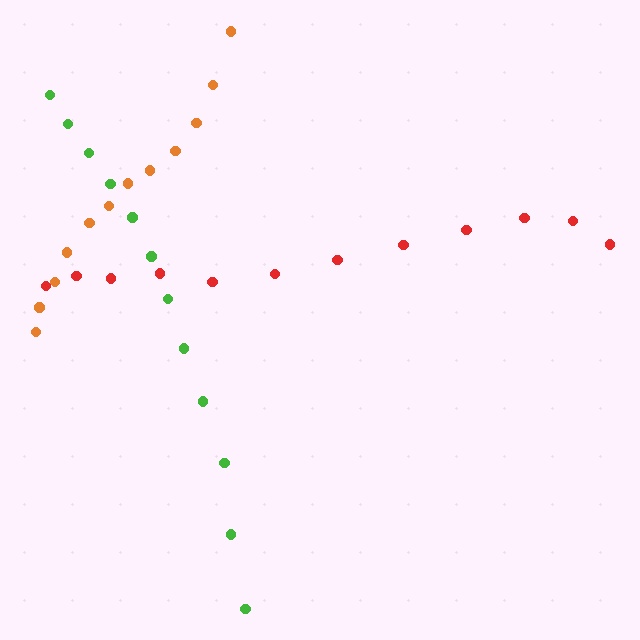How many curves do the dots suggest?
There are 3 distinct paths.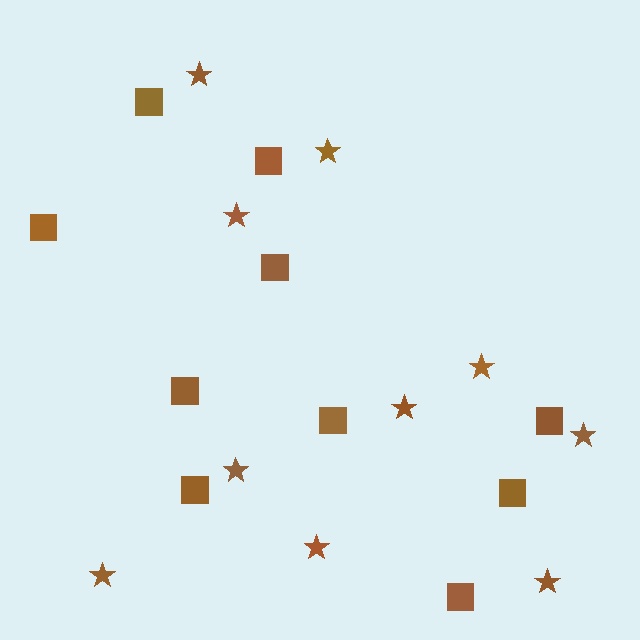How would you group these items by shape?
There are 2 groups: one group of stars (10) and one group of squares (10).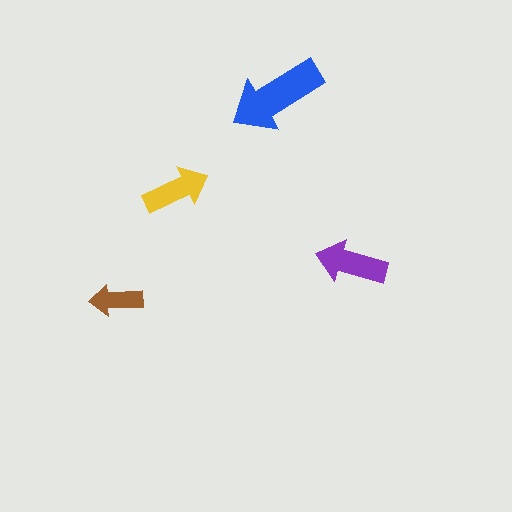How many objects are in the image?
There are 4 objects in the image.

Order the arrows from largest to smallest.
the blue one, the purple one, the yellow one, the brown one.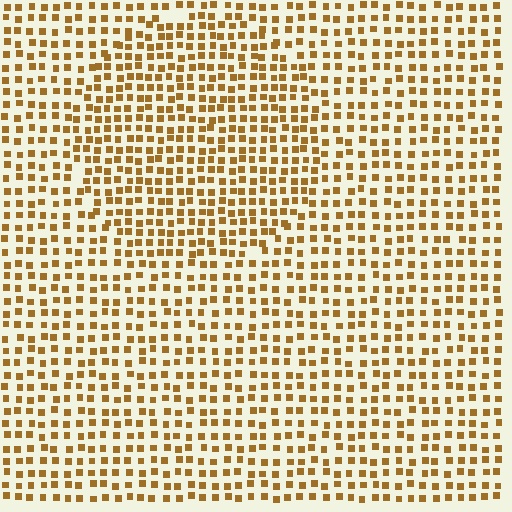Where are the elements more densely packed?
The elements are more densely packed inside the circle boundary.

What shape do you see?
I see a circle.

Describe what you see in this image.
The image contains small brown elements arranged at two different densities. A circle-shaped region is visible where the elements are more densely packed than the surrounding area.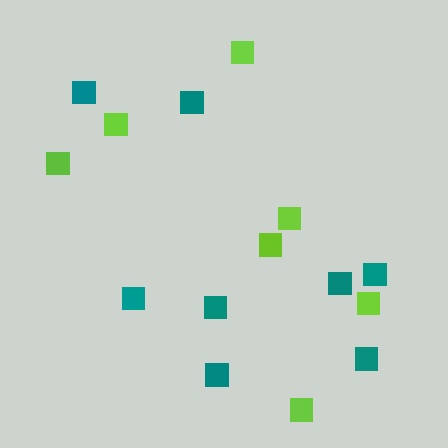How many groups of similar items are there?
There are 2 groups: one group of teal squares (8) and one group of lime squares (7).